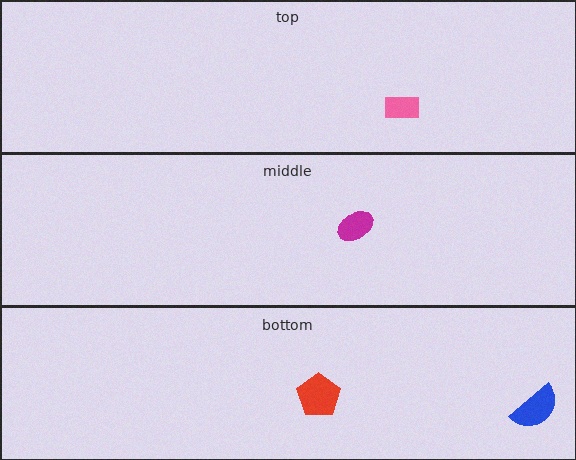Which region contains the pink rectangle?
The top region.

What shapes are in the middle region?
The magenta ellipse.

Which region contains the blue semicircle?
The bottom region.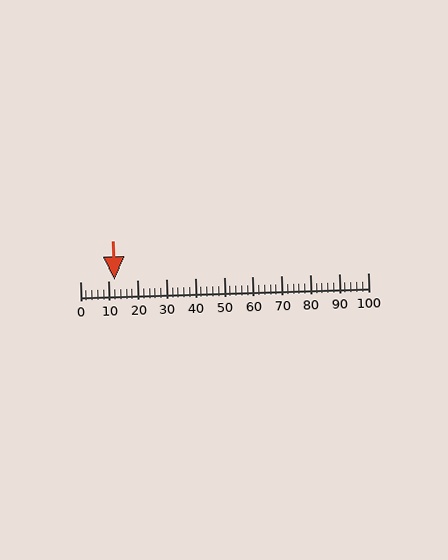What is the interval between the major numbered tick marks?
The major tick marks are spaced 10 units apart.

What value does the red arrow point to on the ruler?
The red arrow points to approximately 12.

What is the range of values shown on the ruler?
The ruler shows values from 0 to 100.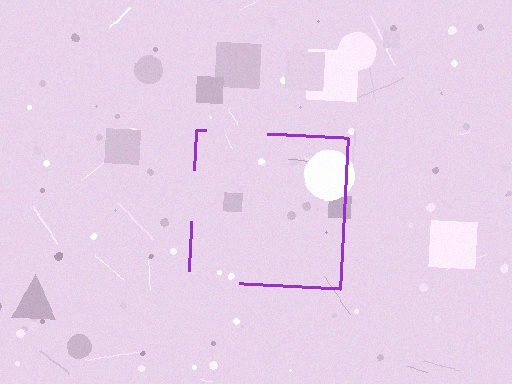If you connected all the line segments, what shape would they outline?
They would outline a square.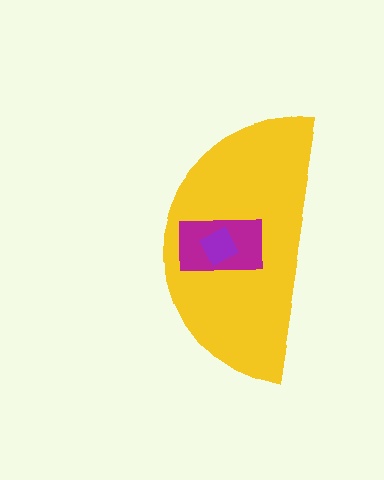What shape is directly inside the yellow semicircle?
The magenta rectangle.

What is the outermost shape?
The yellow semicircle.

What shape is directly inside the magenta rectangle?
The purple diamond.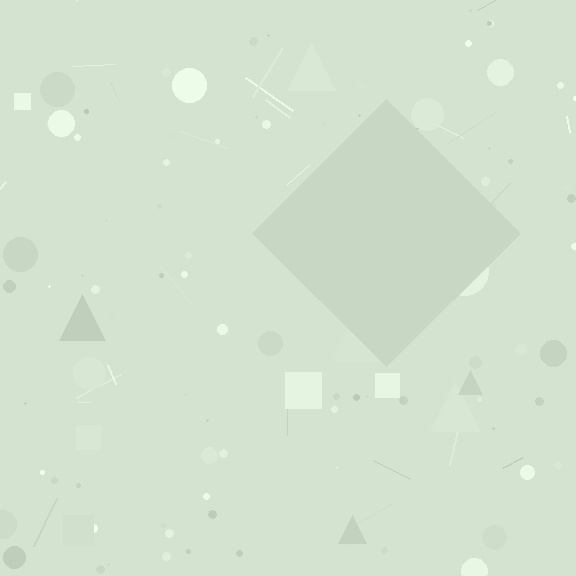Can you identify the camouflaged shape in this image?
The camouflaged shape is a diamond.